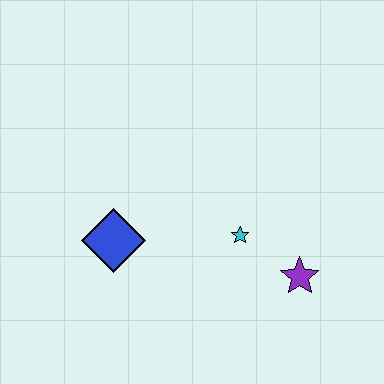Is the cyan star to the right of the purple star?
No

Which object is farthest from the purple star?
The blue diamond is farthest from the purple star.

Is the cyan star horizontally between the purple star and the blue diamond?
Yes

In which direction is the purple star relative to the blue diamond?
The purple star is to the right of the blue diamond.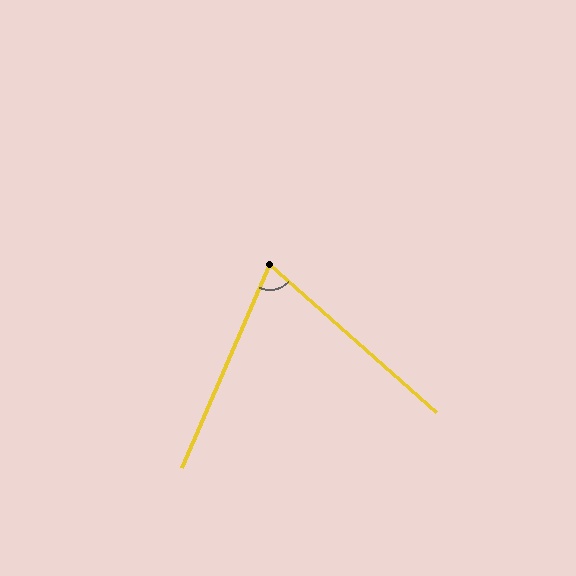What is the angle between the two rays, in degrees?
Approximately 72 degrees.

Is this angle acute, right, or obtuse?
It is acute.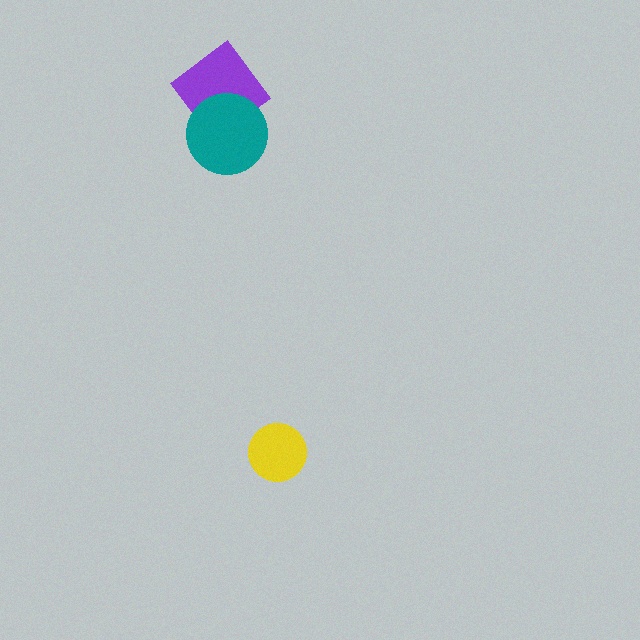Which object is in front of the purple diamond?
The teal circle is in front of the purple diamond.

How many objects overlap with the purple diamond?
1 object overlaps with the purple diamond.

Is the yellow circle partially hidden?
No, no other shape covers it.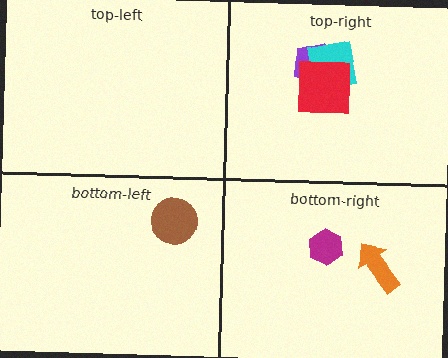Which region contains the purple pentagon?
The top-right region.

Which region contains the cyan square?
The top-right region.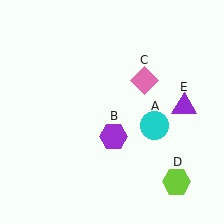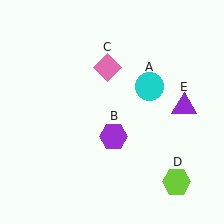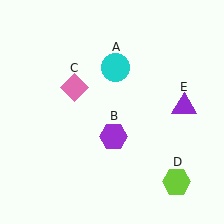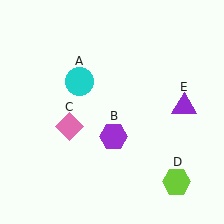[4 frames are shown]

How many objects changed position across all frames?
2 objects changed position: cyan circle (object A), pink diamond (object C).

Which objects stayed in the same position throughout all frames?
Purple hexagon (object B) and lime hexagon (object D) and purple triangle (object E) remained stationary.